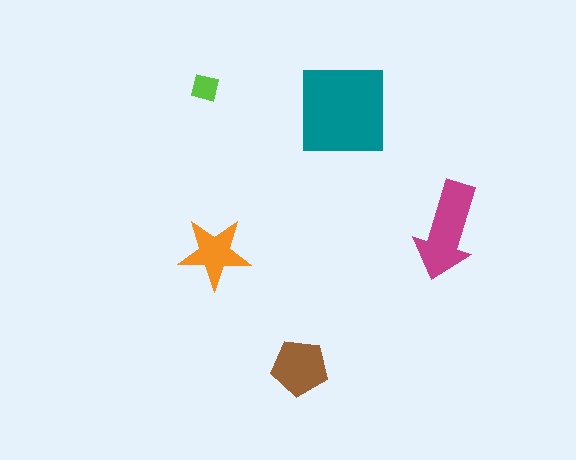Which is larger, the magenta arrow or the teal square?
The teal square.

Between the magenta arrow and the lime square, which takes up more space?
The magenta arrow.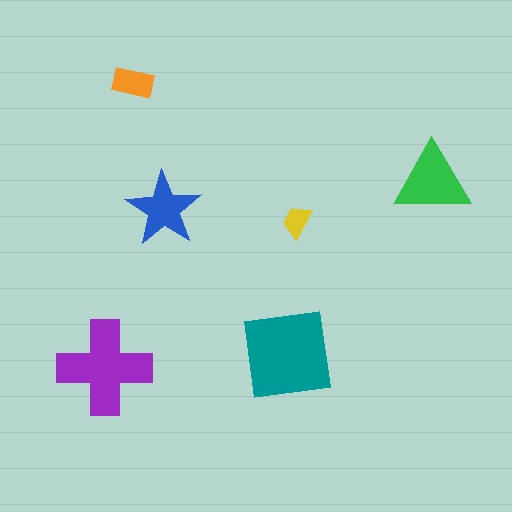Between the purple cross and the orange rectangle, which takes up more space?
The purple cross.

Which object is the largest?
The teal square.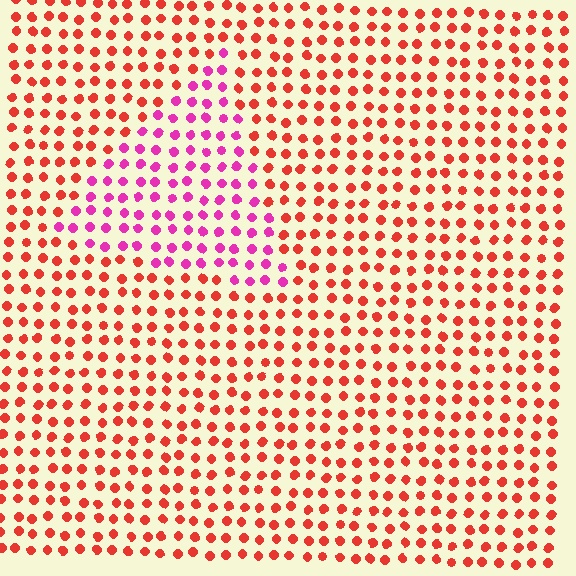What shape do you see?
I see a triangle.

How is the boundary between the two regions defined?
The boundary is defined purely by a slight shift in hue (about 47 degrees). Spacing, size, and orientation are identical on both sides.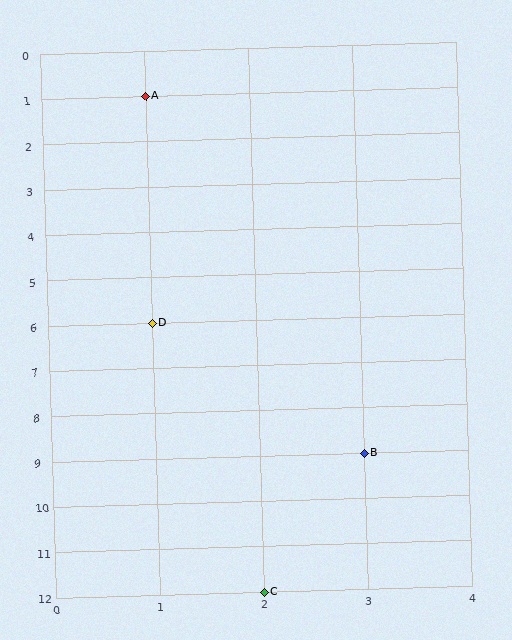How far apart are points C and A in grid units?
Points C and A are 1 column and 11 rows apart (about 11.0 grid units diagonally).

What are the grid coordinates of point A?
Point A is at grid coordinates (1, 1).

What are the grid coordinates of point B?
Point B is at grid coordinates (3, 9).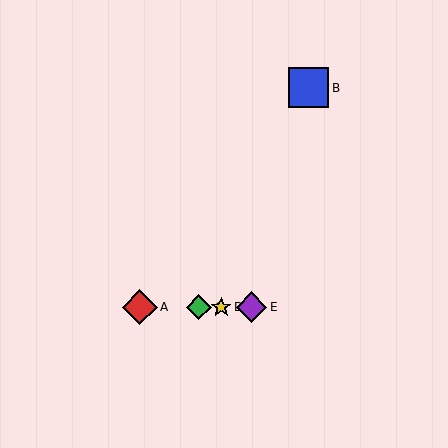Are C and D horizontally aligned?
Yes, both are at y≈307.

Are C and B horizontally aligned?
No, C is at y≈307 and B is at y≈88.